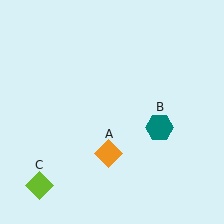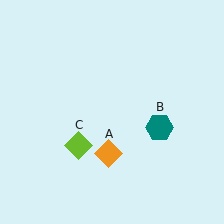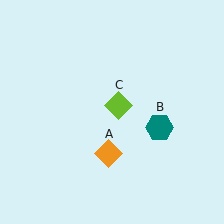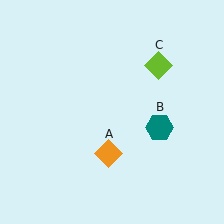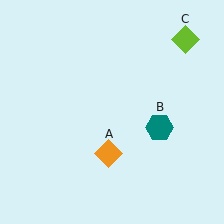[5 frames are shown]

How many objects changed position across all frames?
1 object changed position: lime diamond (object C).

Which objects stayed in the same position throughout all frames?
Orange diamond (object A) and teal hexagon (object B) remained stationary.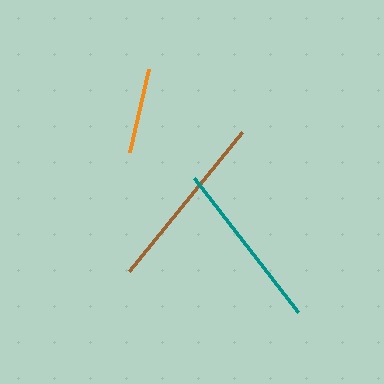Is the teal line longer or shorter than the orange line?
The teal line is longer than the orange line.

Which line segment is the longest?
The brown line is the longest at approximately 178 pixels.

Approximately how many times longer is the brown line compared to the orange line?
The brown line is approximately 2.1 times the length of the orange line.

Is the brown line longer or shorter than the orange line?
The brown line is longer than the orange line.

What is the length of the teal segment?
The teal segment is approximately 170 pixels long.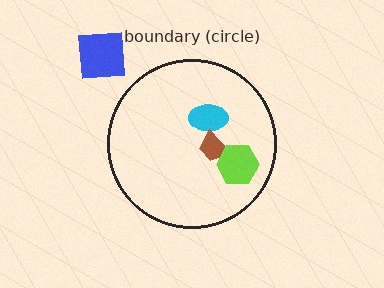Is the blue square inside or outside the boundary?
Outside.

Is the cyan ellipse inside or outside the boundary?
Inside.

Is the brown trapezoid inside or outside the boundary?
Inside.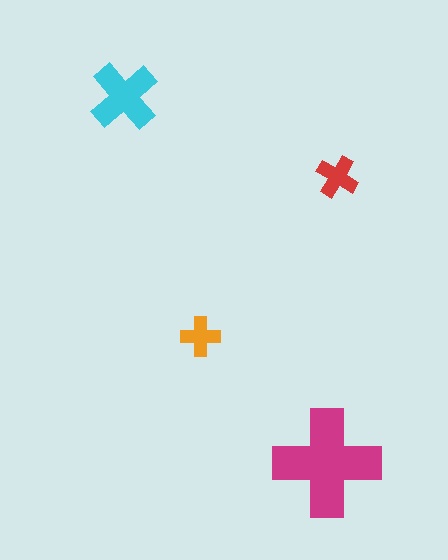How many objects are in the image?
There are 4 objects in the image.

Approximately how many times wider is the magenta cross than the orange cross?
About 2.5 times wider.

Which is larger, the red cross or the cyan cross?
The cyan one.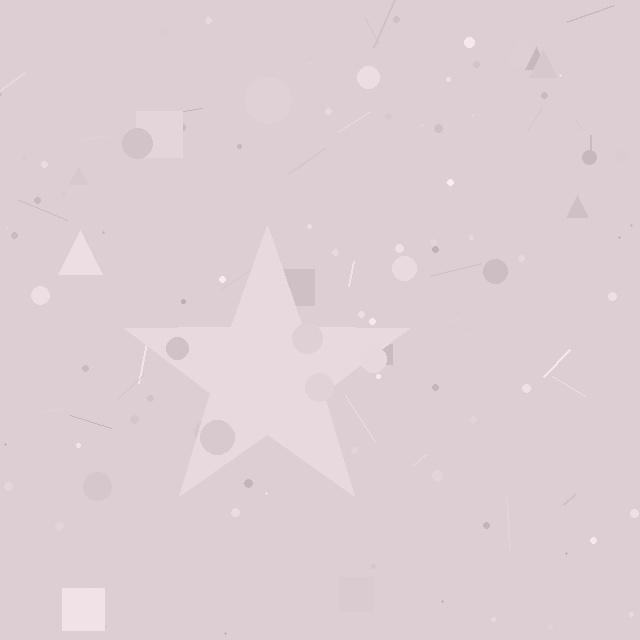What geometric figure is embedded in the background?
A star is embedded in the background.